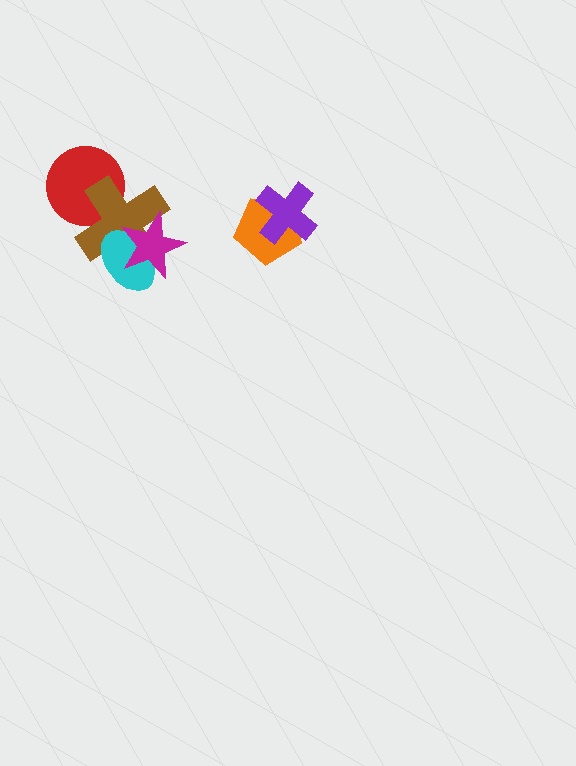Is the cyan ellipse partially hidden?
Yes, it is partially covered by another shape.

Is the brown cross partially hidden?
Yes, it is partially covered by another shape.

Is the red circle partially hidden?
Yes, it is partially covered by another shape.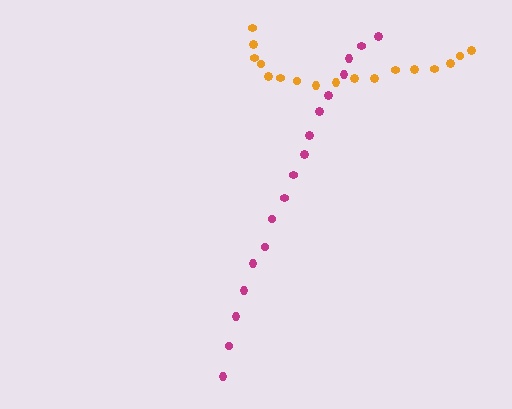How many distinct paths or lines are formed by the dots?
There are 2 distinct paths.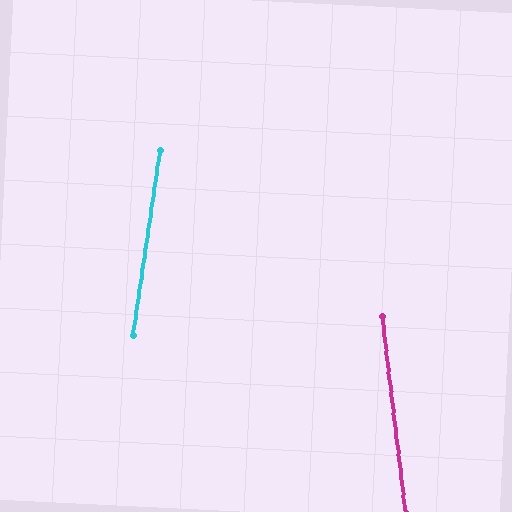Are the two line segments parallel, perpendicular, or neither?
Neither parallel nor perpendicular — they differ by about 15°.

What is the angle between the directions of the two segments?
Approximately 15 degrees.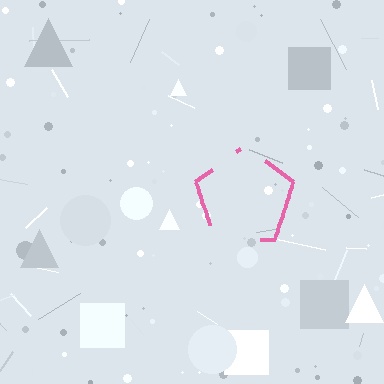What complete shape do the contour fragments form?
The contour fragments form a pentagon.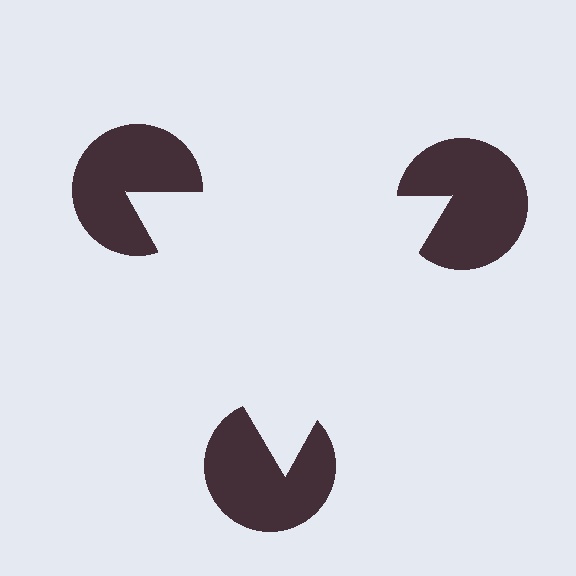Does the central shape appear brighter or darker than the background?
It typically appears slightly brighter than the background, even though no actual brightness change is drawn.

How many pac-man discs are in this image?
There are 3 — one at each vertex of the illusory triangle.